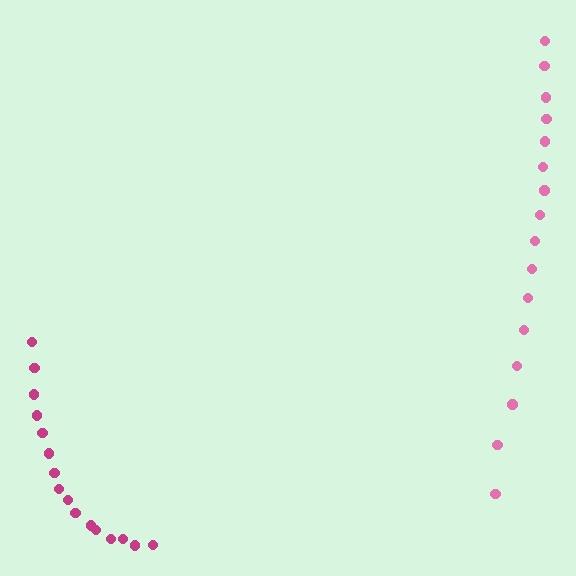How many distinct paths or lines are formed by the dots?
There are 2 distinct paths.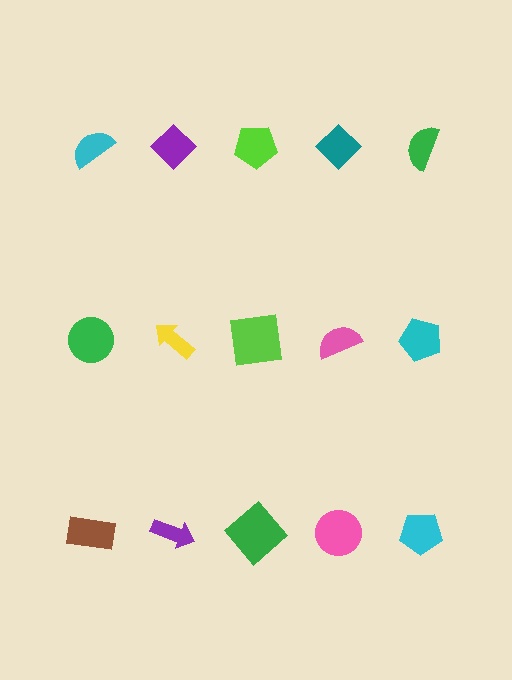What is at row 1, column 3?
A lime pentagon.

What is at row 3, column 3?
A green diamond.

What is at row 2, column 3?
A lime square.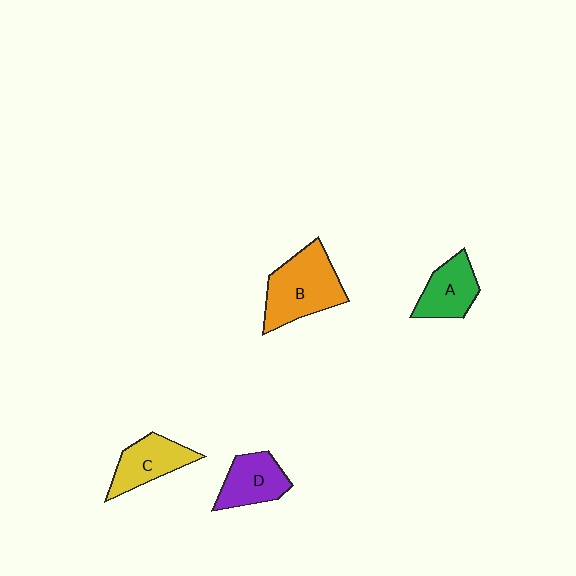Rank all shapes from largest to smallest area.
From largest to smallest: B (orange), C (yellow), D (purple), A (green).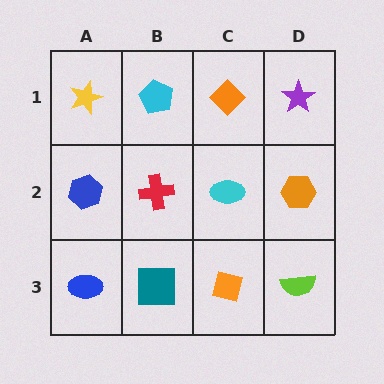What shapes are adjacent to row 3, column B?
A red cross (row 2, column B), a blue ellipse (row 3, column A), an orange square (row 3, column C).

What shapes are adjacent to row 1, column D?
An orange hexagon (row 2, column D), an orange diamond (row 1, column C).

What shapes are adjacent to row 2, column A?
A yellow star (row 1, column A), a blue ellipse (row 3, column A), a red cross (row 2, column B).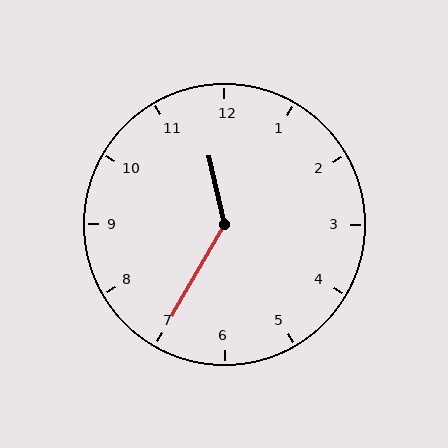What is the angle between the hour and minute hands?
Approximately 138 degrees.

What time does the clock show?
11:35.